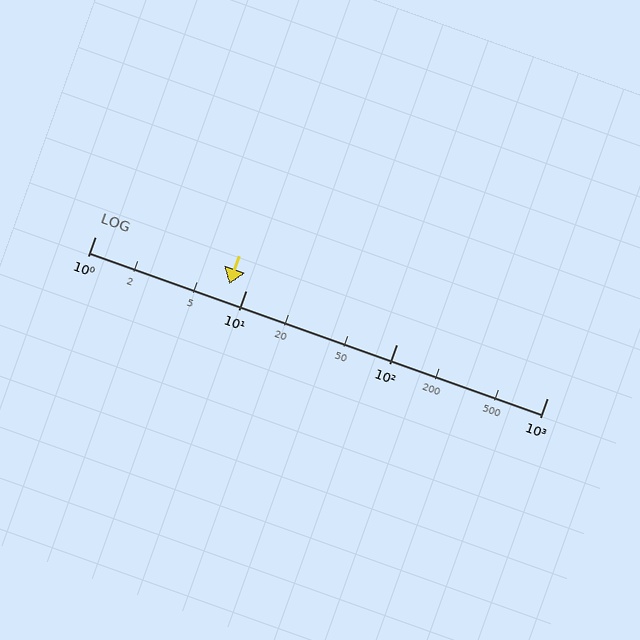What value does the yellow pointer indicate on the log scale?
The pointer indicates approximately 7.8.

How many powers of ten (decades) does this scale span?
The scale spans 3 decades, from 1 to 1000.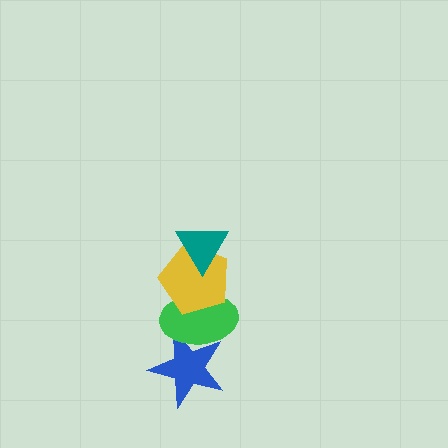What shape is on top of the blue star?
The green ellipse is on top of the blue star.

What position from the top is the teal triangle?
The teal triangle is 1st from the top.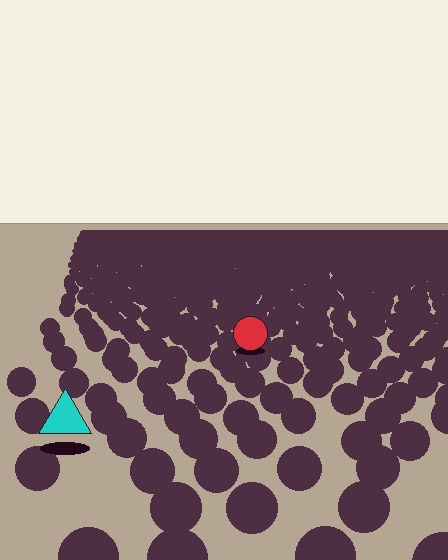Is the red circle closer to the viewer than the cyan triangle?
No. The cyan triangle is closer — you can tell from the texture gradient: the ground texture is coarser near it.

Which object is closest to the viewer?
The cyan triangle is closest. The texture marks near it are larger and more spread out.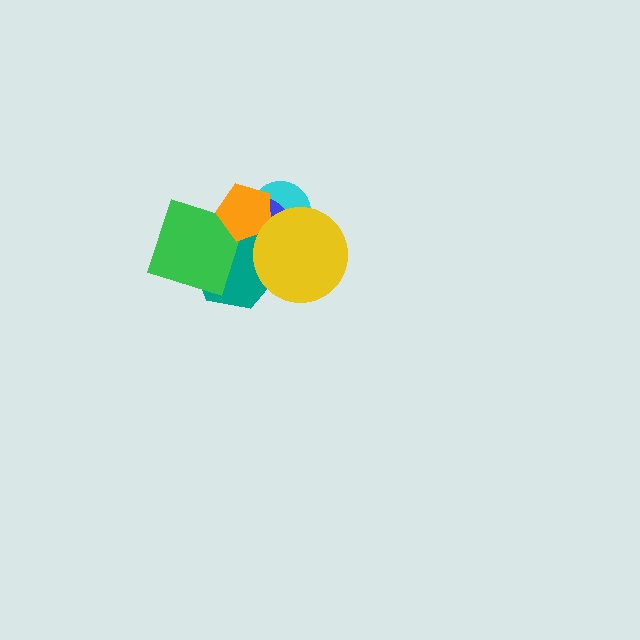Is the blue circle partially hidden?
Yes, it is partially covered by another shape.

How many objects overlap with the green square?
2 objects overlap with the green square.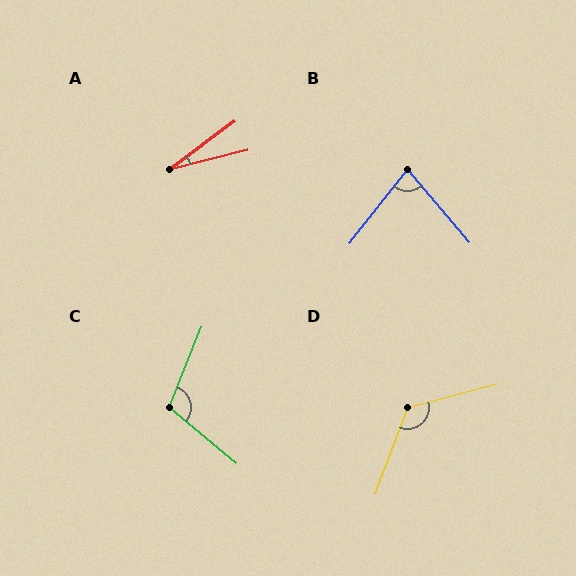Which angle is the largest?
D, at approximately 126 degrees.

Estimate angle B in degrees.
Approximately 79 degrees.